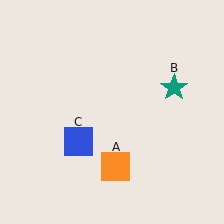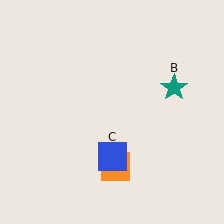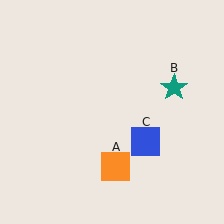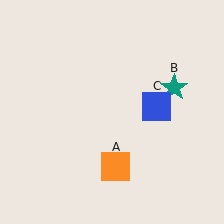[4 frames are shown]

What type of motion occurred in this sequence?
The blue square (object C) rotated counterclockwise around the center of the scene.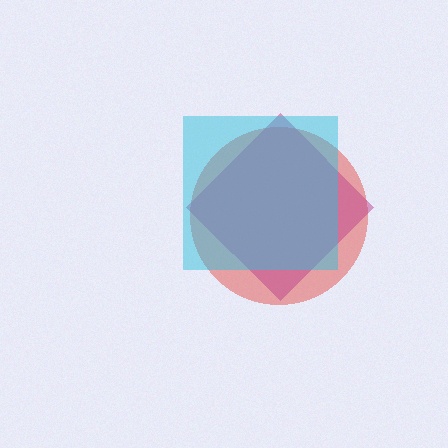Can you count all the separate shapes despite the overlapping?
Yes, there are 3 separate shapes.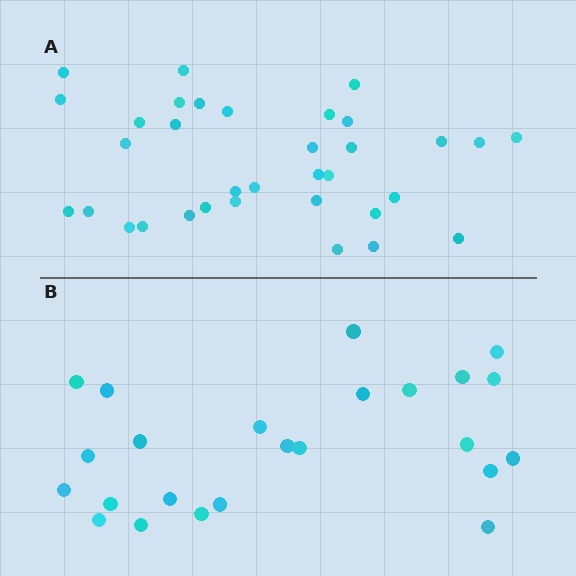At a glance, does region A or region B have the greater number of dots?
Region A (the top region) has more dots.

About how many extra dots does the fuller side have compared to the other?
Region A has roughly 10 or so more dots than region B.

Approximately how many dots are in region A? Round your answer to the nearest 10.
About 30 dots. (The exact count is 34, which rounds to 30.)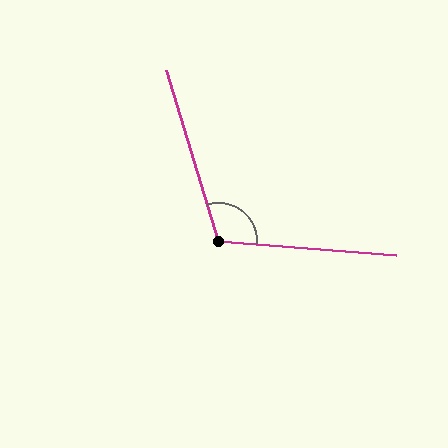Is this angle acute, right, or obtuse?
It is obtuse.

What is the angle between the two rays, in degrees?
Approximately 112 degrees.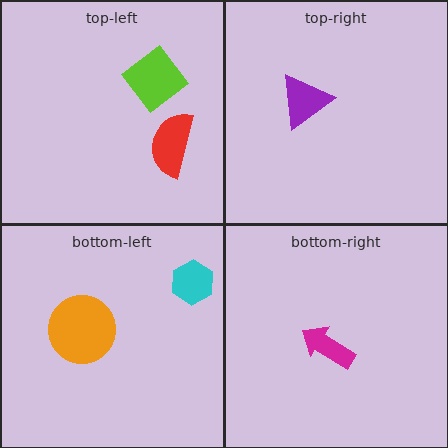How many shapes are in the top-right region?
1.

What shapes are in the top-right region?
The purple triangle.